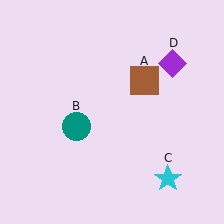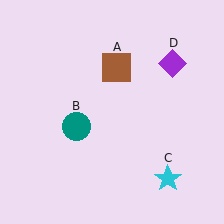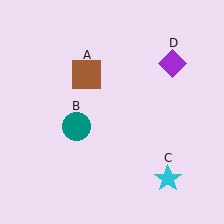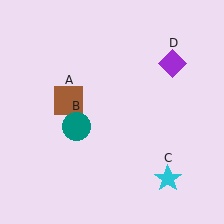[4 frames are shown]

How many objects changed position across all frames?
1 object changed position: brown square (object A).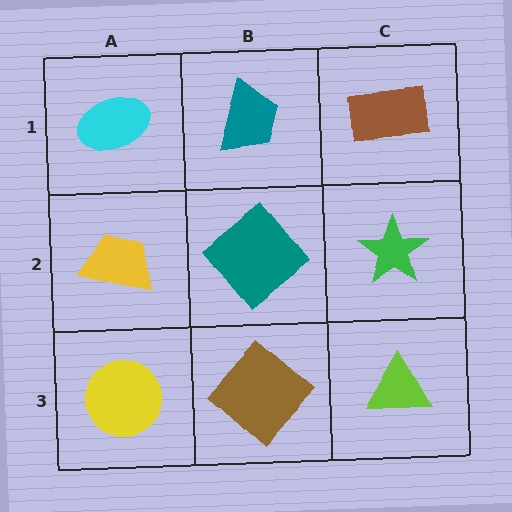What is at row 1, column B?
A teal trapezoid.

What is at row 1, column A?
A cyan ellipse.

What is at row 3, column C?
A lime triangle.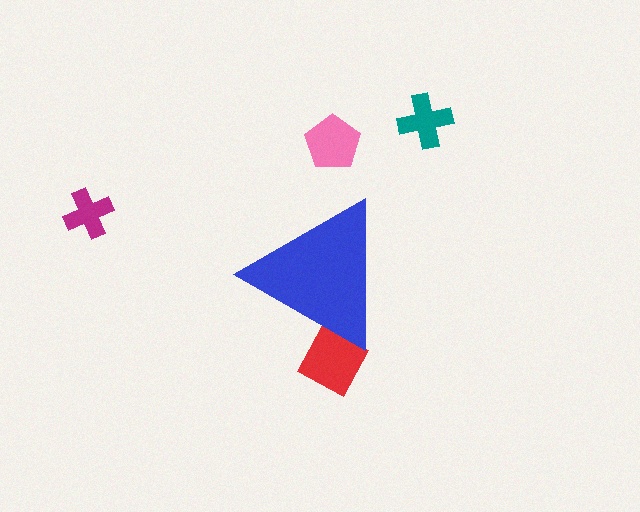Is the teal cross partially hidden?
No, the teal cross is fully visible.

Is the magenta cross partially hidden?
No, the magenta cross is fully visible.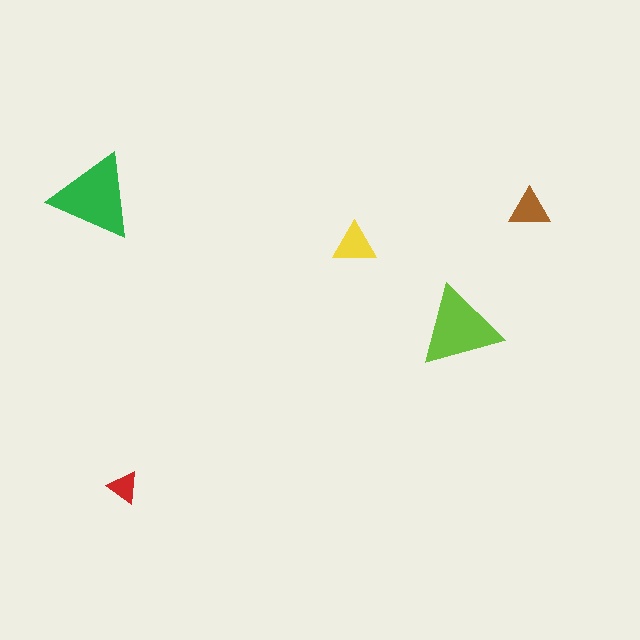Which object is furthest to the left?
The green triangle is leftmost.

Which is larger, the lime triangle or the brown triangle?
The lime one.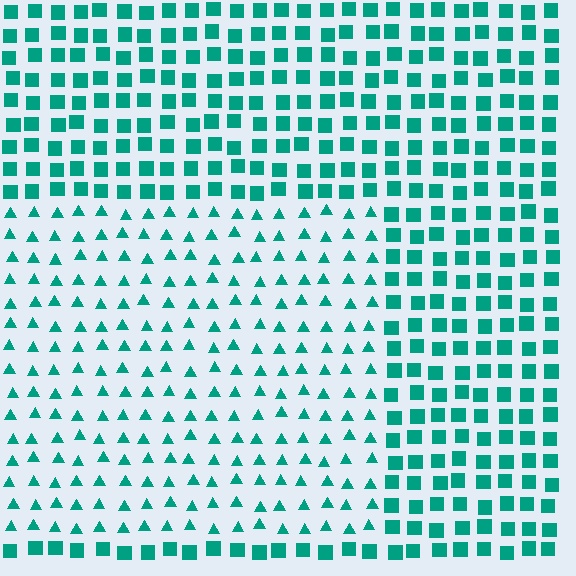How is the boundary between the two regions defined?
The boundary is defined by a change in element shape: triangles inside vs. squares outside. All elements share the same color and spacing.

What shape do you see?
I see a rectangle.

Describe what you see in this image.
The image is filled with small teal elements arranged in a uniform grid. A rectangle-shaped region contains triangles, while the surrounding area contains squares. The boundary is defined purely by the change in element shape.